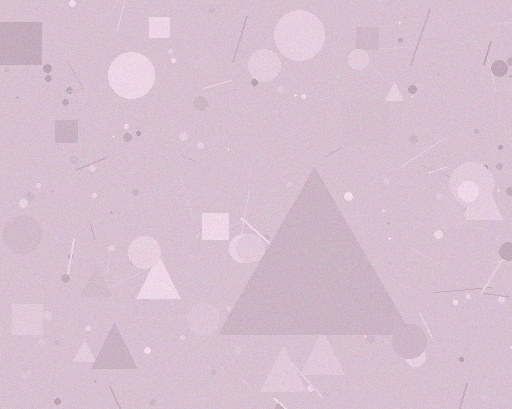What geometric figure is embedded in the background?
A triangle is embedded in the background.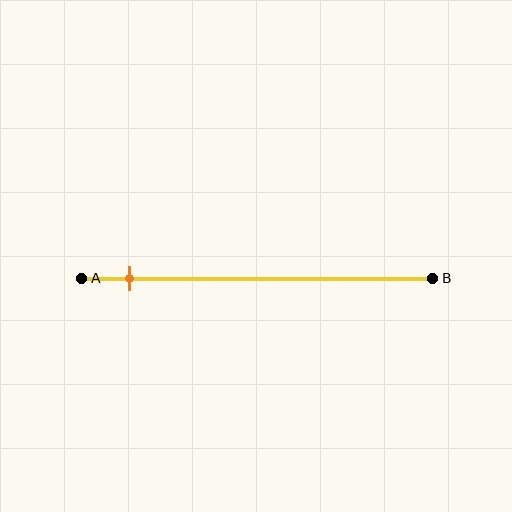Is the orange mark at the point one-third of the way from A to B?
No, the mark is at about 15% from A, not at the 33% one-third point.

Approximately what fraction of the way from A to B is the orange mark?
The orange mark is approximately 15% of the way from A to B.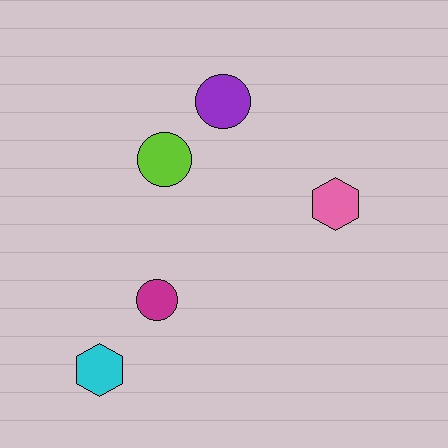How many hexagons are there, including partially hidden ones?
There are 2 hexagons.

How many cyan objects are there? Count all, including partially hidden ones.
There is 1 cyan object.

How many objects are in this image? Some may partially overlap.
There are 5 objects.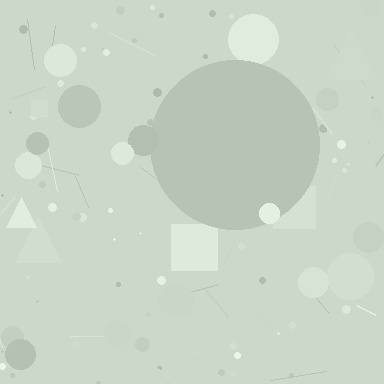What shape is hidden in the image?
A circle is hidden in the image.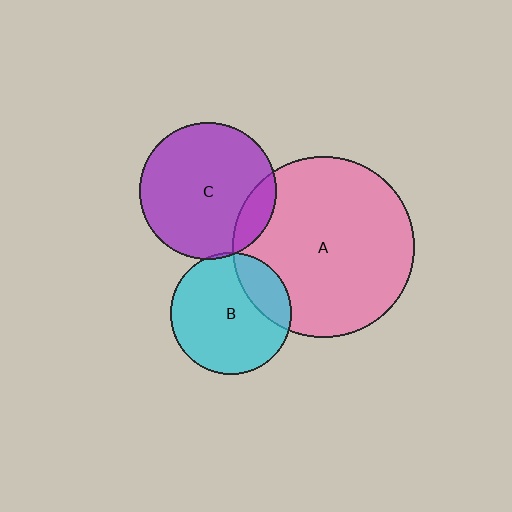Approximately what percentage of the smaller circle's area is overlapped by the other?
Approximately 15%.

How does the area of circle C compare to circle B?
Approximately 1.3 times.